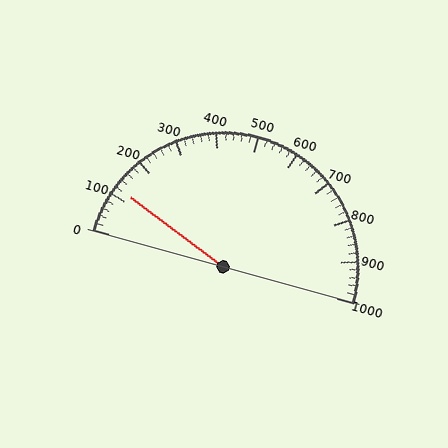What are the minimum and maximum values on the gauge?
The gauge ranges from 0 to 1000.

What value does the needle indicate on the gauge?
The needle indicates approximately 120.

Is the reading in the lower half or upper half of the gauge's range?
The reading is in the lower half of the range (0 to 1000).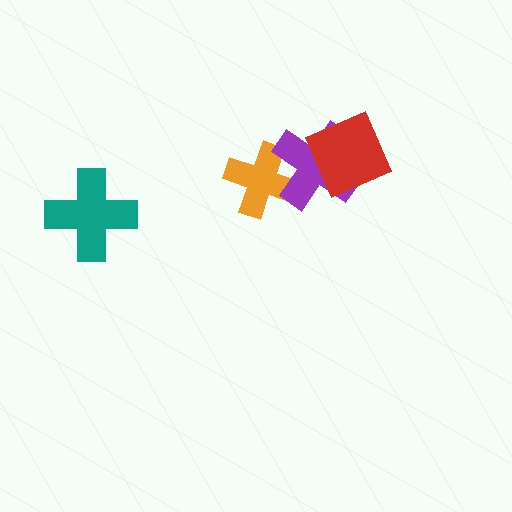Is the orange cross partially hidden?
Yes, it is partially covered by another shape.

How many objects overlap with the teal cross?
0 objects overlap with the teal cross.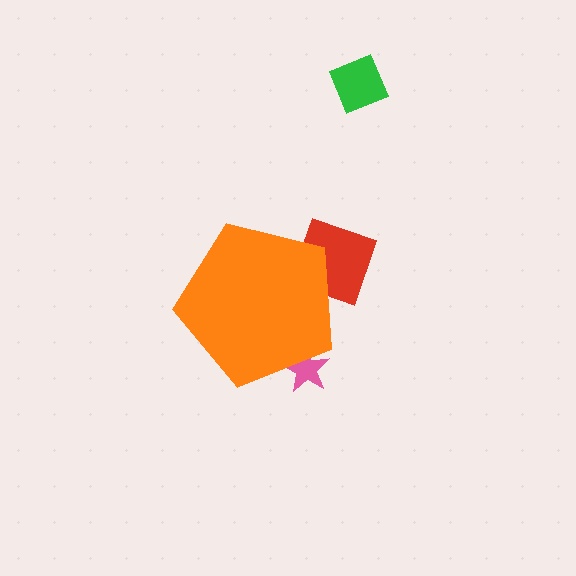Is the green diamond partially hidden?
No, the green diamond is fully visible.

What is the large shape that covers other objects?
An orange pentagon.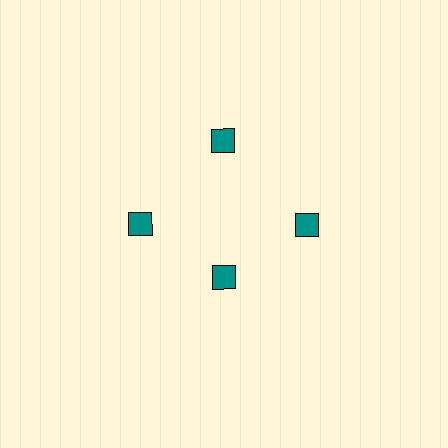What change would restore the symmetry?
The symmetry would be restored by moving it outward, back onto the ring so that all 4 diamonds sit at equal angles and equal distance from the center.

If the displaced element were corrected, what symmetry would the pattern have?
It would have 4-fold rotational symmetry — the pattern would map onto itself every 90 degrees.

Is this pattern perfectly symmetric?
No. The 4 teal diamonds are arranged in a ring, but one element near the 6 o'clock position is pulled inward toward the center, breaking the 4-fold rotational symmetry.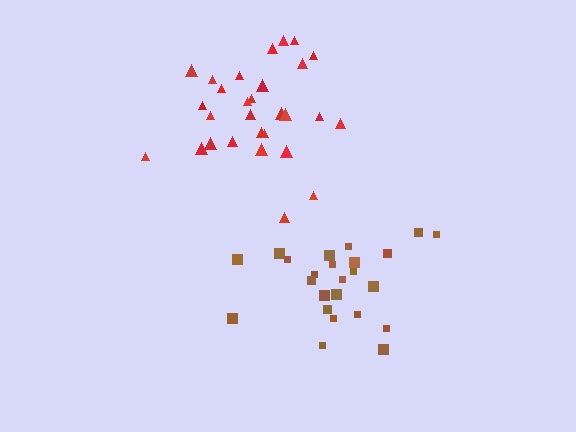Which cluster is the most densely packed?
Red.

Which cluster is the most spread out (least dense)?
Brown.